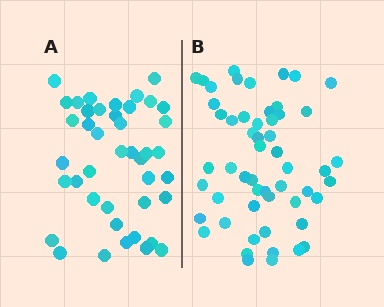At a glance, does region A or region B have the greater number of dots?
Region B (the right region) has more dots.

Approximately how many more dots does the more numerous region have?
Region B has roughly 12 or so more dots than region A.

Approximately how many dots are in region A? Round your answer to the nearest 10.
About 40 dots. (The exact count is 42, which rounds to 40.)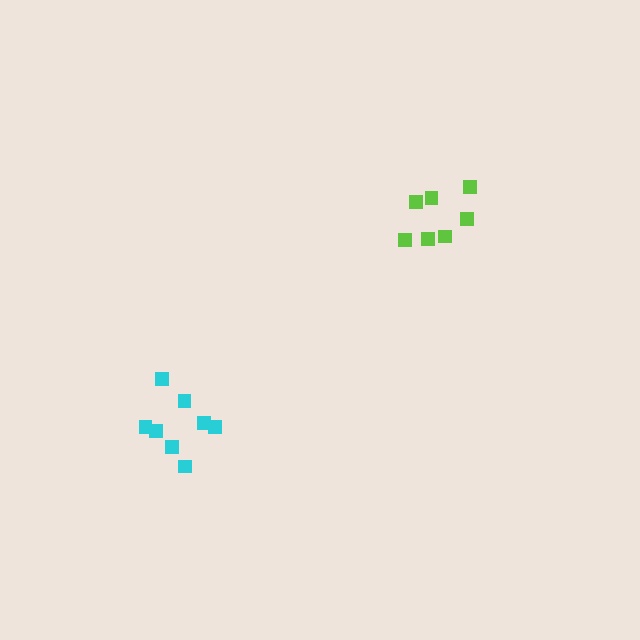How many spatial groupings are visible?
There are 2 spatial groupings.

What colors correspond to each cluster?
The clusters are colored: lime, cyan.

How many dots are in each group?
Group 1: 7 dots, Group 2: 8 dots (15 total).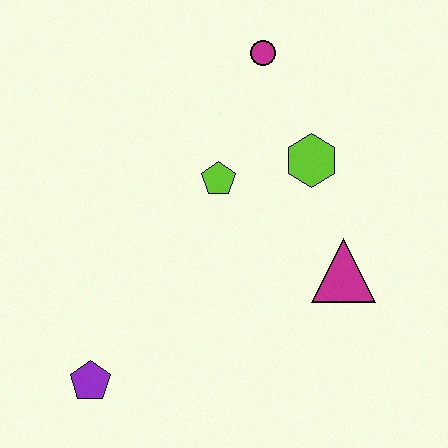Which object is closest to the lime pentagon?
The lime hexagon is closest to the lime pentagon.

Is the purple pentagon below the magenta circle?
Yes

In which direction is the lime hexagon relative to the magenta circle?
The lime hexagon is below the magenta circle.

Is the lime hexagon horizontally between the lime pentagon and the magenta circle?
No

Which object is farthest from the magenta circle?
The purple pentagon is farthest from the magenta circle.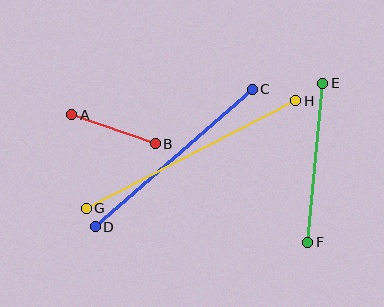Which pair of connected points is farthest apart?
Points G and H are farthest apart.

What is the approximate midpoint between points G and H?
The midpoint is at approximately (191, 155) pixels.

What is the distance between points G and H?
The distance is approximately 235 pixels.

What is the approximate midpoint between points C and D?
The midpoint is at approximately (174, 158) pixels.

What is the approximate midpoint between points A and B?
The midpoint is at approximately (113, 129) pixels.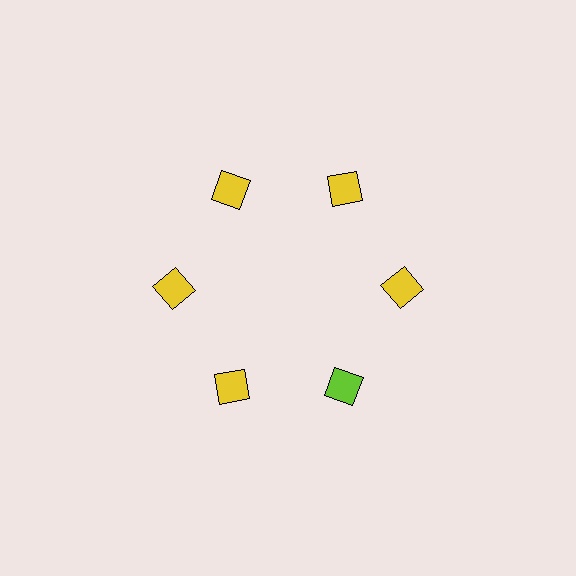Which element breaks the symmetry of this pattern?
The lime square at roughly the 5 o'clock position breaks the symmetry. All other shapes are yellow squares.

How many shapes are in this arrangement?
There are 6 shapes arranged in a ring pattern.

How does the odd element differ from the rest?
It has a different color: lime instead of yellow.